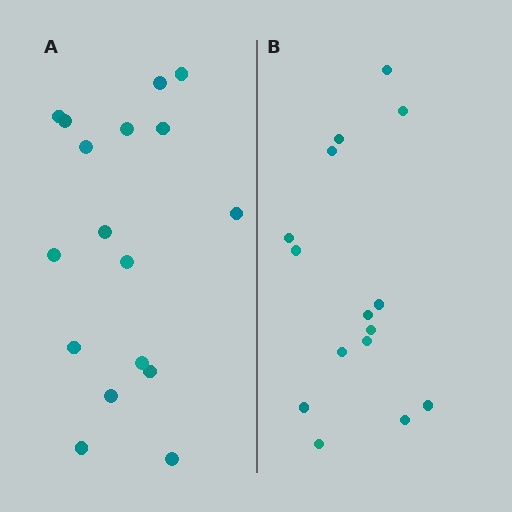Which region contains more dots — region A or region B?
Region A (the left region) has more dots.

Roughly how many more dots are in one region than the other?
Region A has just a few more — roughly 2 or 3 more dots than region B.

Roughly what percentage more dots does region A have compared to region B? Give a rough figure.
About 15% more.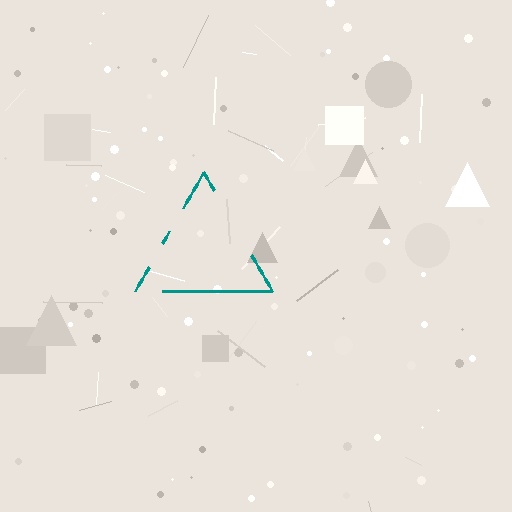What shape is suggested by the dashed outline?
The dashed outline suggests a triangle.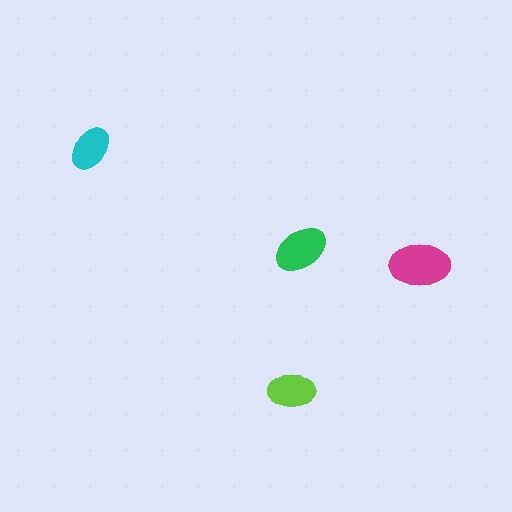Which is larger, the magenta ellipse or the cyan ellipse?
The magenta one.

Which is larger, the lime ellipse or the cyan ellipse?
The lime one.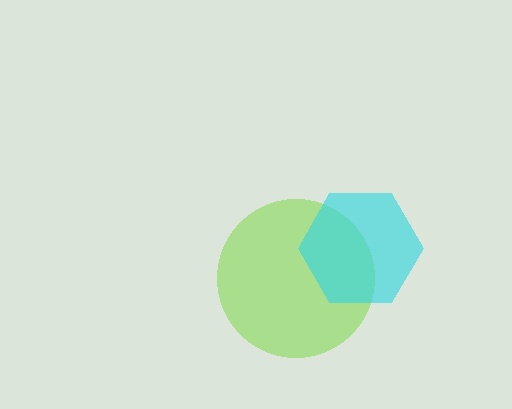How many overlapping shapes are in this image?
There are 2 overlapping shapes in the image.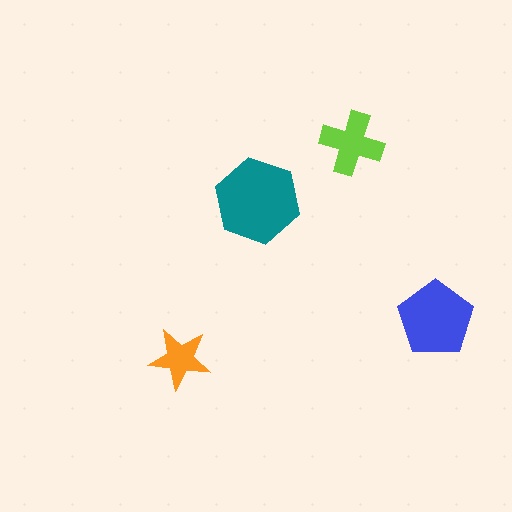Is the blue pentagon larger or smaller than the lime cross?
Larger.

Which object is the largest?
The teal hexagon.